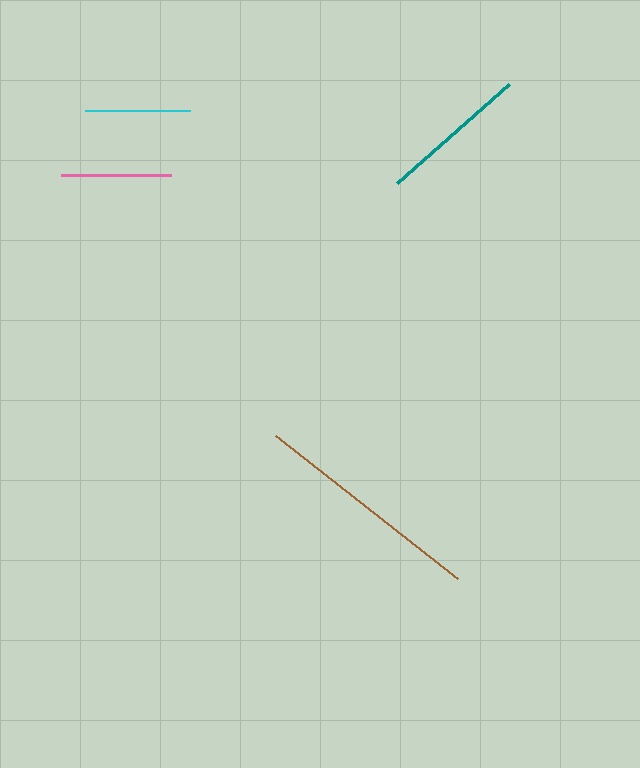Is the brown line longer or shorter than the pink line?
The brown line is longer than the pink line.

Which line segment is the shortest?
The cyan line is the shortest at approximately 105 pixels.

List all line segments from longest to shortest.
From longest to shortest: brown, teal, pink, cyan.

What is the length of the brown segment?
The brown segment is approximately 232 pixels long.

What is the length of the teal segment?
The teal segment is approximately 149 pixels long.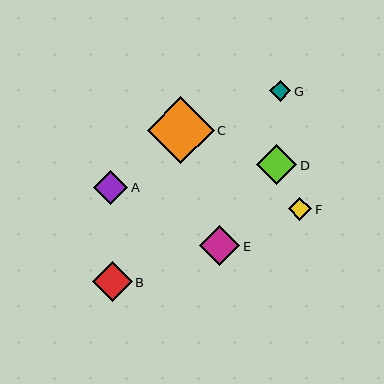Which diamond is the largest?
Diamond C is the largest with a size of approximately 67 pixels.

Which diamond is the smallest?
Diamond G is the smallest with a size of approximately 21 pixels.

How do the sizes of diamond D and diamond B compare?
Diamond D and diamond B are approximately the same size.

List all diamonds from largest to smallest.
From largest to smallest: C, D, B, E, A, F, G.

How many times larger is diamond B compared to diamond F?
Diamond B is approximately 1.7 times the size of diamond F.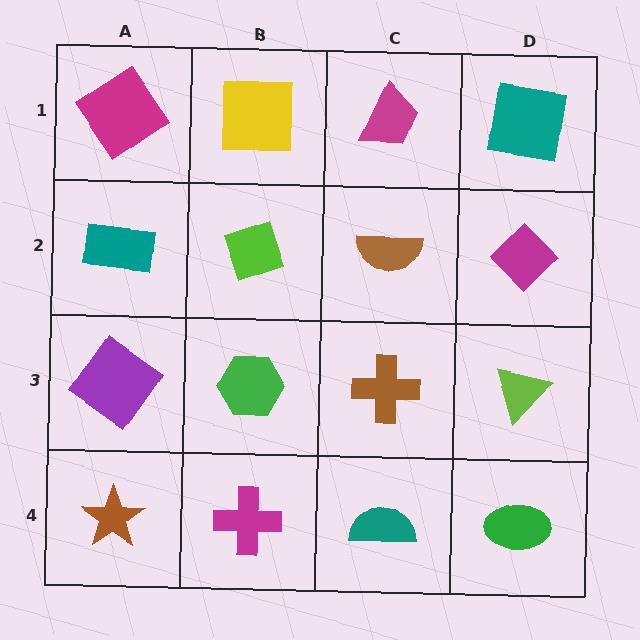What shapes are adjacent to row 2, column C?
A magenta trapezoid (row 1, column C), a brown cross (row 3, column C), a lime diamond (row 2, column B), a magenta diamond (row 2, column D).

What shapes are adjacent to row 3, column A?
A teal rectangle (row 2, column A), a brown star (row 4, column A), a green hexagon (row 3, column B).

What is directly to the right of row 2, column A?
A lime diamond.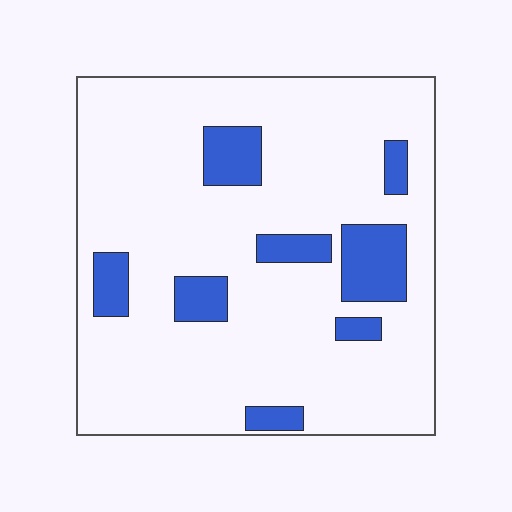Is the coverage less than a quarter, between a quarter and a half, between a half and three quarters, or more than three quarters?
Less than a quarter.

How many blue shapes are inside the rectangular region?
8.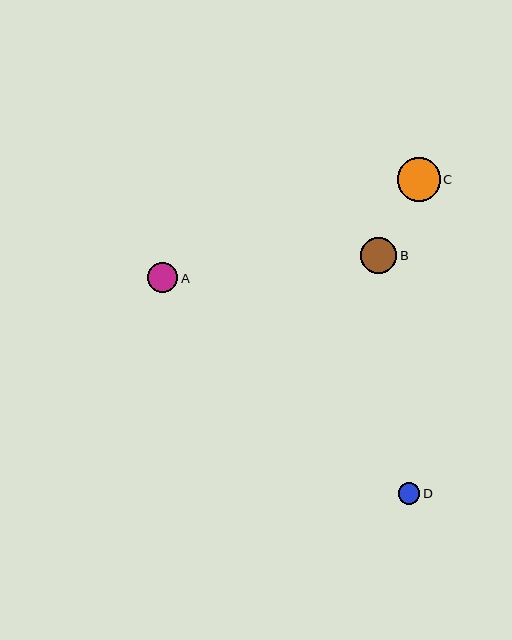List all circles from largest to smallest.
From largest to smallest: C, B, A, D.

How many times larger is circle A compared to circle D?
Circle A is approximately 1.4 times the size of circle D.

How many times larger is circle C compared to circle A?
Circle C is approximately 1.4 times the size of circle A.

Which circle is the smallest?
Circle D is the smallest with a size of approximately 22 pixels.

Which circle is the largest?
Circle C is the largest with a size of approximately 43 pixels.